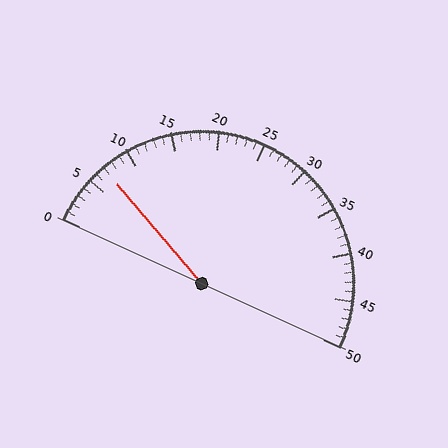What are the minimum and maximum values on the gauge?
The gauge ranges from 0 to 50.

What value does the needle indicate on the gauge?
The needle indicates approximately 7.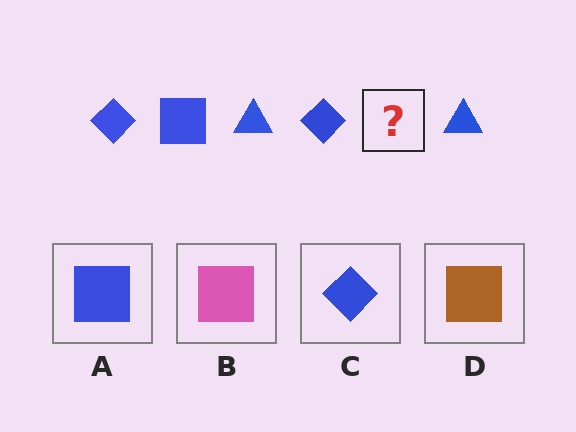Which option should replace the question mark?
Option A.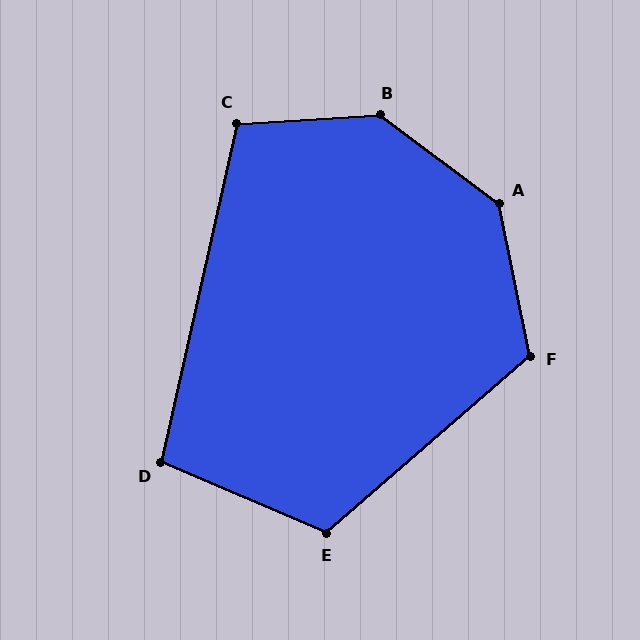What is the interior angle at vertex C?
Approximately 106 degrees (obtuse).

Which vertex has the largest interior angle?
B, at approximately 140 degrees.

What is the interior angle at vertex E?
Approximately 116 degrees (obtuse).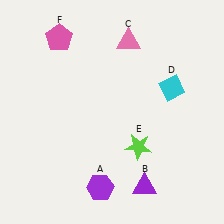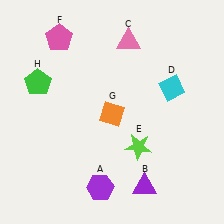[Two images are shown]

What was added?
An orange diamond (G), a green pentagon (H) were added in Image 2.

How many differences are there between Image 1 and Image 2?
There are 2 differences between the two images.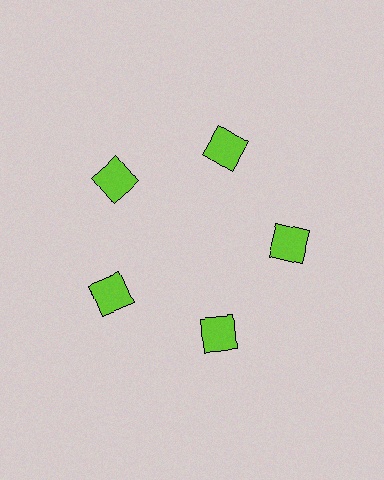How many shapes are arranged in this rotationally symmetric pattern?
There are 5 shapes, arranged in 5 groups of 1.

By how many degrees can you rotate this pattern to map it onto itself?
The pattern maps onto itself every 72 degrees of rotation.